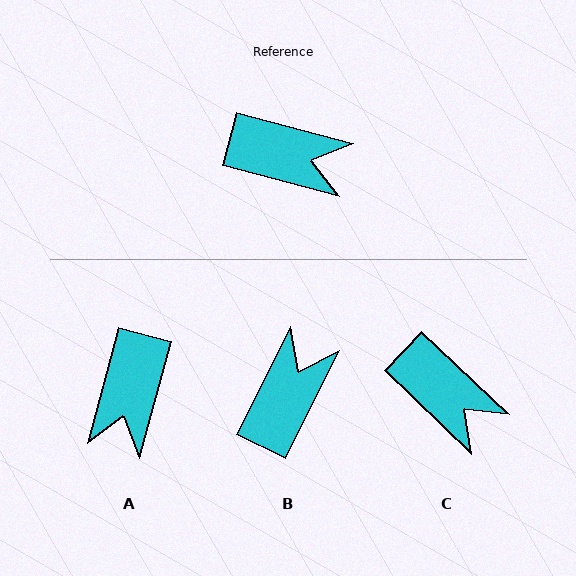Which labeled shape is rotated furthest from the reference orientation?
A, about 90 degrees away.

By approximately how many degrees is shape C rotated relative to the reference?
Approximately 29 degrees clockwise.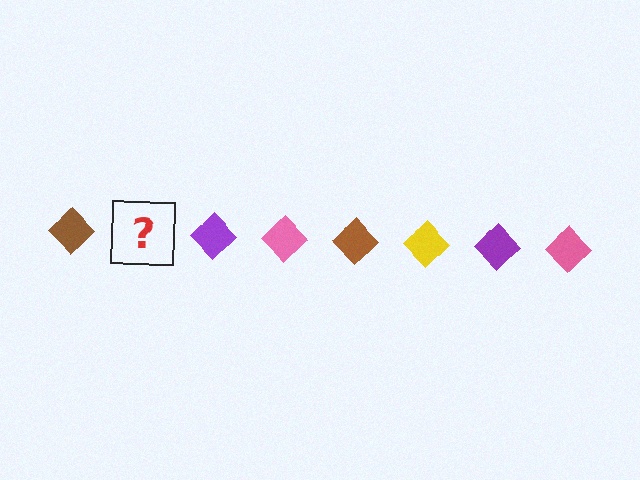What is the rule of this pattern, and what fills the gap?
The rule is that the pattern cycles through brown, yellow, purple, pink diamonds. The gap should be filled with a yellow diamond.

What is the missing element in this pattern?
The missing element is a yellow diamond.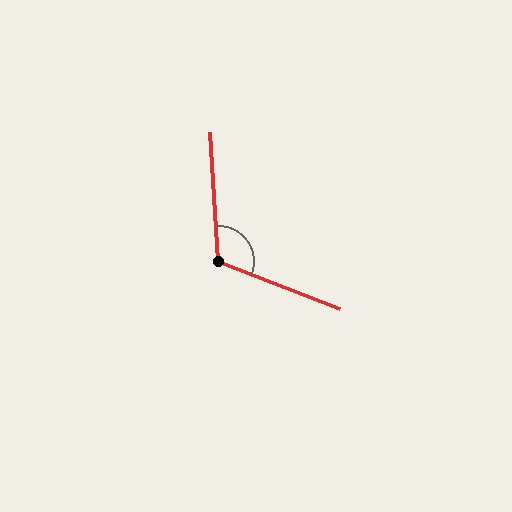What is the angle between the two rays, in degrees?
Approximately 115 degrees.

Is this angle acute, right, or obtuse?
It is obtuse.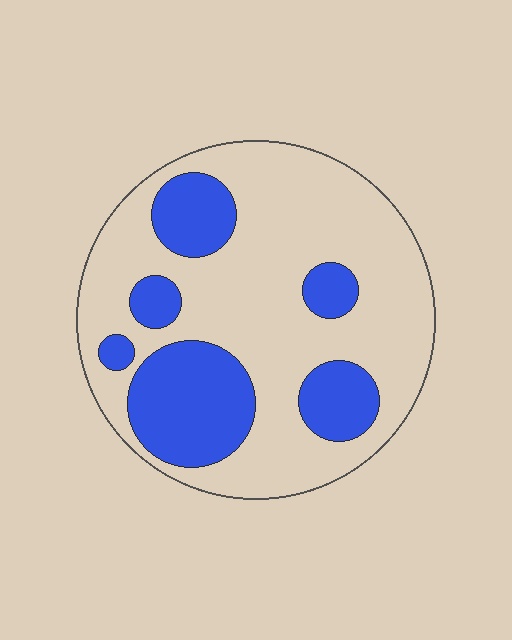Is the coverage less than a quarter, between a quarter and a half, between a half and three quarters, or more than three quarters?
Between a quarter and a half.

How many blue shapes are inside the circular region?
6.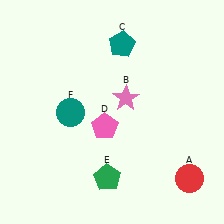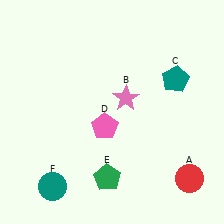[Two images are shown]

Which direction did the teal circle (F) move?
The teal circle (F) moved down.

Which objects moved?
The objects that moved are: the teal pentagon (C), the teal circle (F).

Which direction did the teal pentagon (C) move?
The teal pentagon (C) moved right.